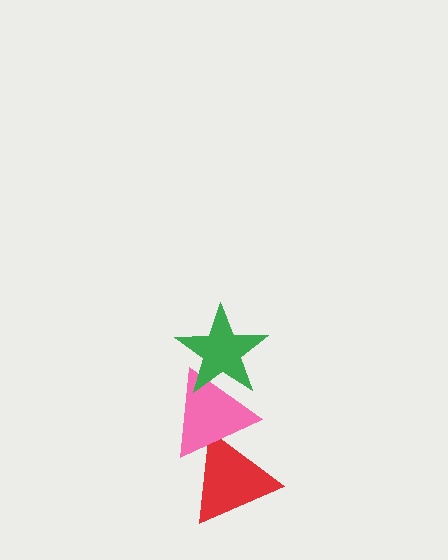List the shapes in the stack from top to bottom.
From top to bottom: the green star, the pink triangle, the red triangle.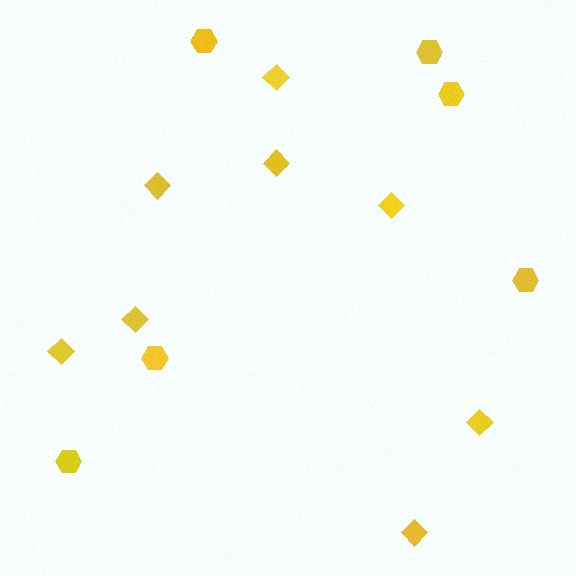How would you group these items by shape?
There are 2 groups: one group of diamonds (8) and one group of hexagons (6).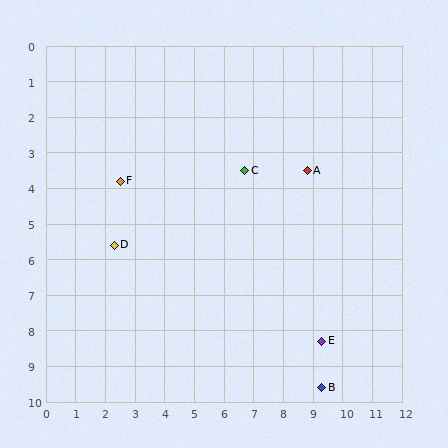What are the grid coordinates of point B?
Point B is at approximately (9.3, 9.6).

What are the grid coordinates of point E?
Point E is at approximately (9.3, 8.3).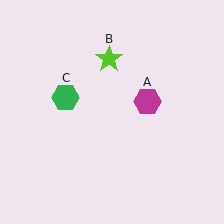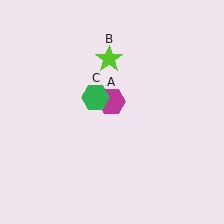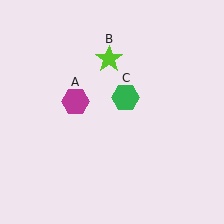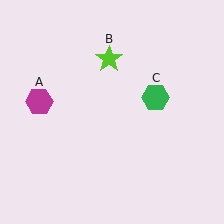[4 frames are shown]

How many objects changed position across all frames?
2 objects changed position: magenta hexagon (object A), green hexagon (object C).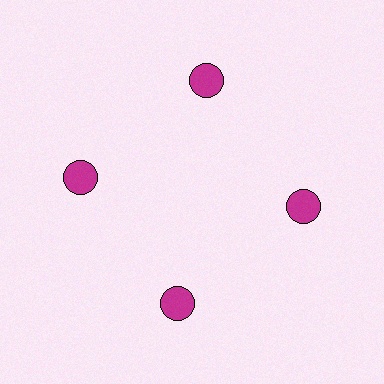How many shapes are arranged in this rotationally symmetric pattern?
There are 4 shapes, arranged in 4 groups of 1.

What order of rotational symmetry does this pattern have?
This pattern has 4-fold rotational symmetry.